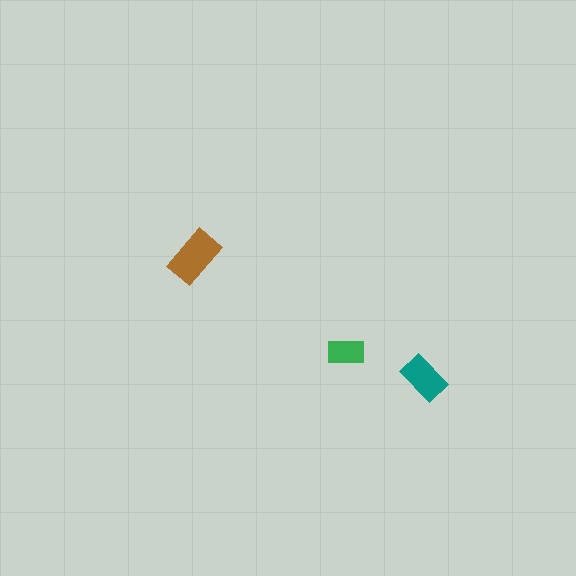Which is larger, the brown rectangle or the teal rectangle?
The brown one.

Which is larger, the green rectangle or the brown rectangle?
The brown one.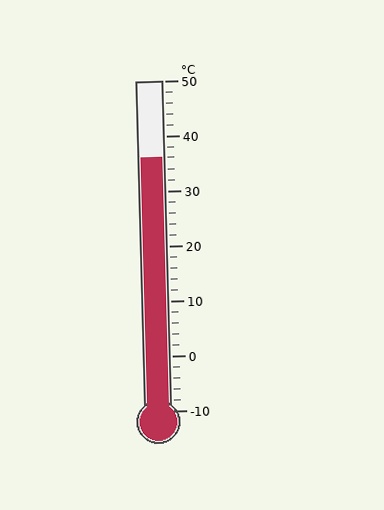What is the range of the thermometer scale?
The thermometer scale ranges from -10°C to 50°C.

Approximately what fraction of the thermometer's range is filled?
The thermometer is filled to approximately 75% of its range.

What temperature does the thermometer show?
The thermometer shows approximately 36°C.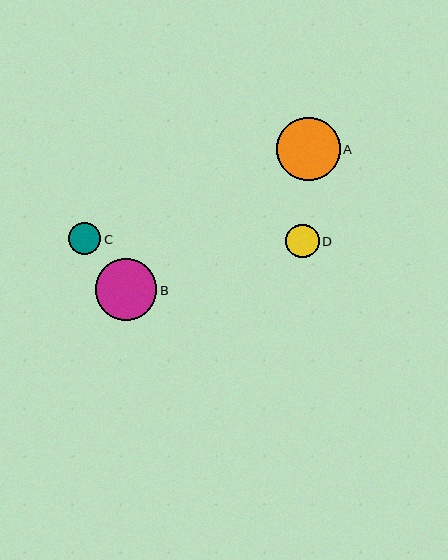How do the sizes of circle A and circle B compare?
Circle A and circle B are approximately the same size.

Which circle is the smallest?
Circle C is the smallest with a size of approximately 32 pixels.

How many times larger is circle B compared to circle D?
Circle B is approximately 1.8 times the size of circle D.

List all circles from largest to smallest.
From largest to smallest: A, B, D, C.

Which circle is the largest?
Circle A is the largest with a size of approximately 64 pixels.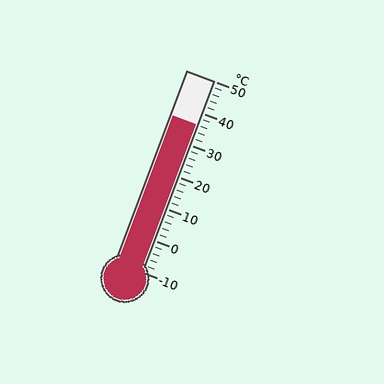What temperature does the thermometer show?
The thermometer shows approximately 36°C.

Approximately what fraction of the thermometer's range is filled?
The thermometer is filled to approximately 75% of its range.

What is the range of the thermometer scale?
The thermometer scale ranges from -10°C to 50°C.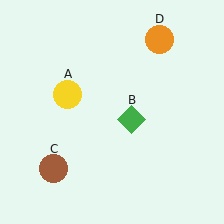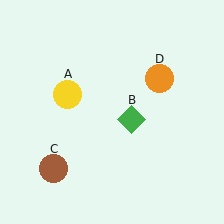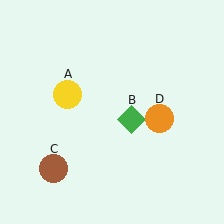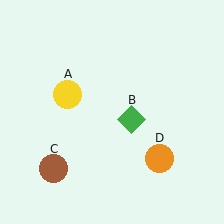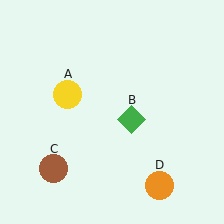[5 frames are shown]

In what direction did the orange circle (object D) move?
The orange circle (object D) moved down.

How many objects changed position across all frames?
1 object changed position: orange circle (object D).